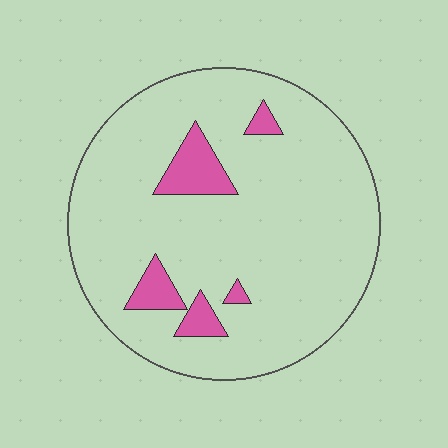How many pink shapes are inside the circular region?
5.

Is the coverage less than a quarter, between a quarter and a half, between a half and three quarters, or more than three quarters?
Less than a quarter.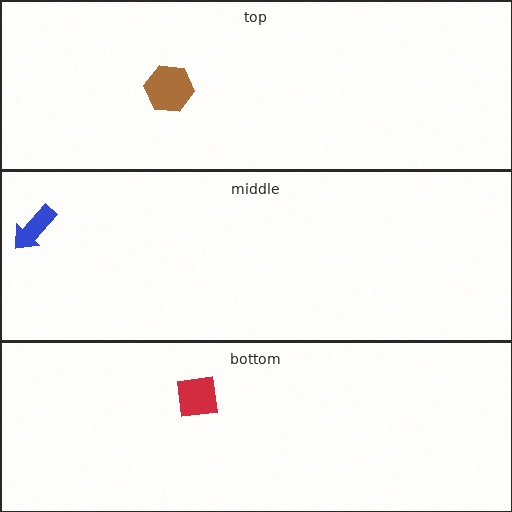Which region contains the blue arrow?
The middle region.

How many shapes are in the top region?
1.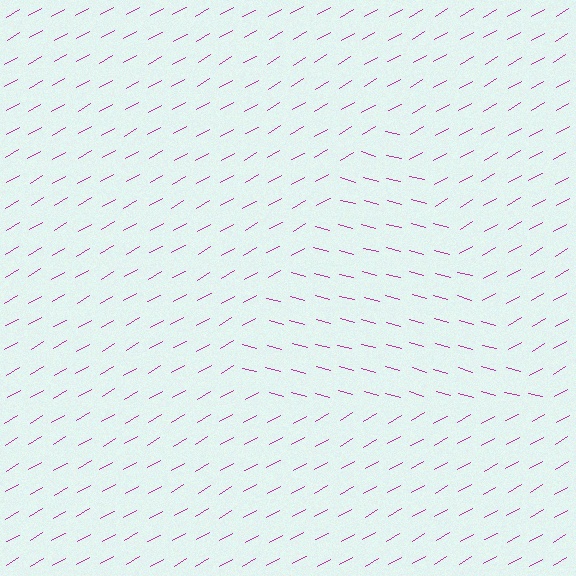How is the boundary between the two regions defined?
The boundary is defined purely by a change in line orientation (approximately 45 degrees difference). All lines are the same color and thickness.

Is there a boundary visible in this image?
Yes, there is a texture boundary formed by a change in line orientation.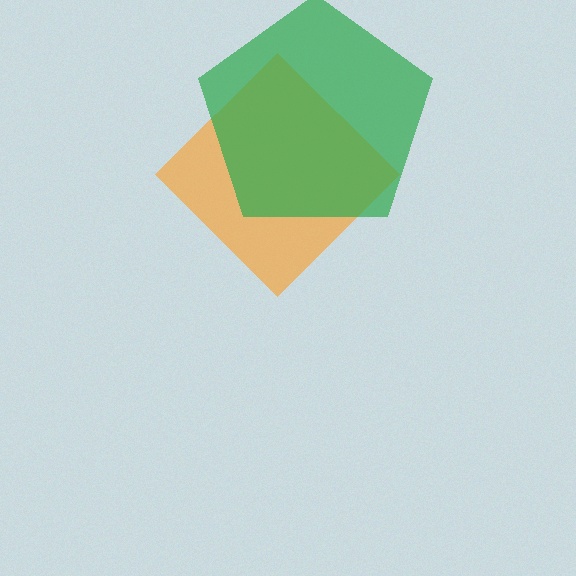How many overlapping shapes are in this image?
There are 2 overlapping shapes in the image.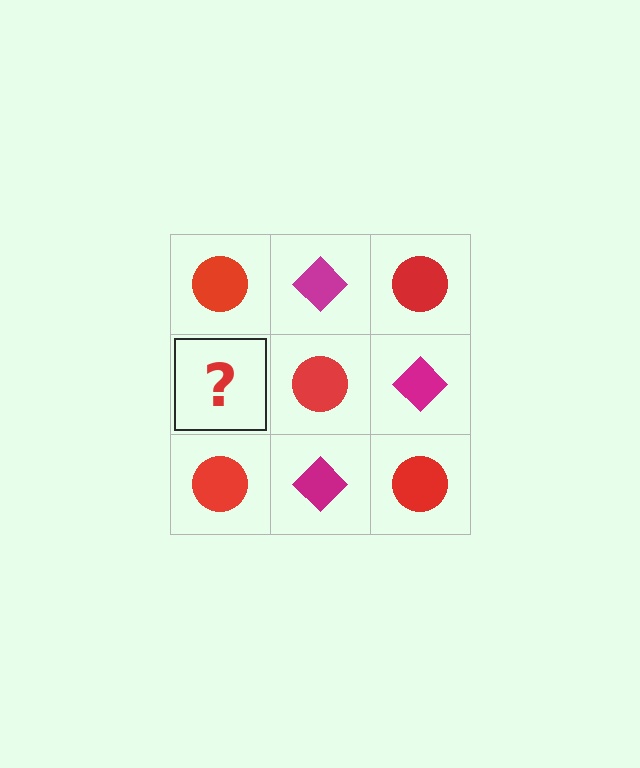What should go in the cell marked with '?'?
The missing cell should contain a magenta diamond.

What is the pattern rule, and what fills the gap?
The rule is that it alternates red circle and magenta diamond in a checkerboard pattern. The gap should be filled with a magenta diamond.